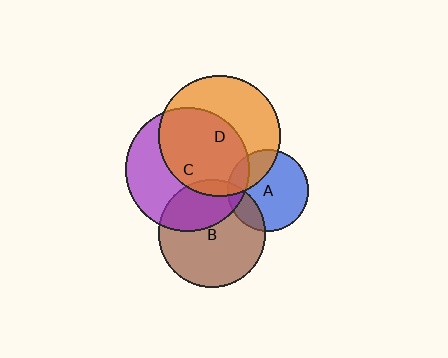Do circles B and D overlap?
Yes.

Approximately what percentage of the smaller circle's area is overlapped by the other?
Approximately 5%.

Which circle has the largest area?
Circle C (purple).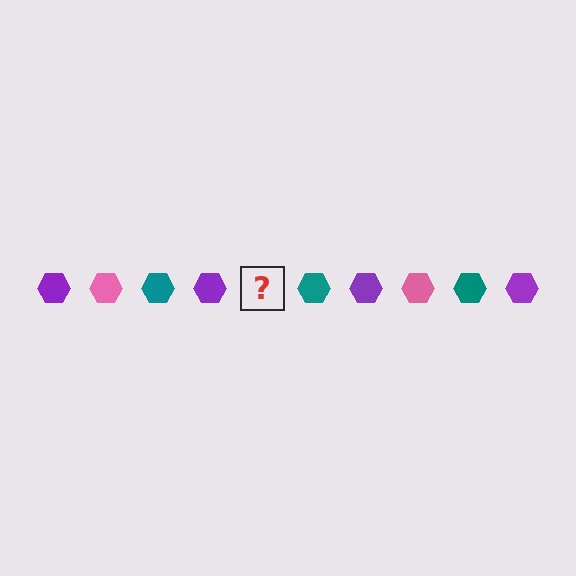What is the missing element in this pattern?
The missing element is a pink hexagon.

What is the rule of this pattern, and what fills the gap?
The rule is that the pattern cycles through purple, pink, teal hexagons. The gap should be filled with a pink hexagon.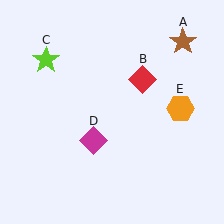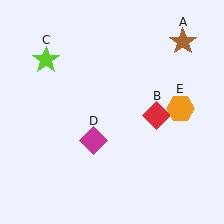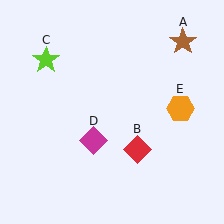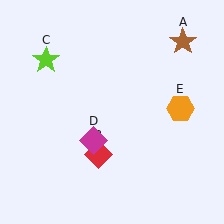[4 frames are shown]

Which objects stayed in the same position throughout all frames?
Brown star (object A) and lime star (object C) and magenta diamond (object D) and orange hexagon (object E) remained stationary.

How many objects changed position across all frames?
1 object changed position: red diamond (object B).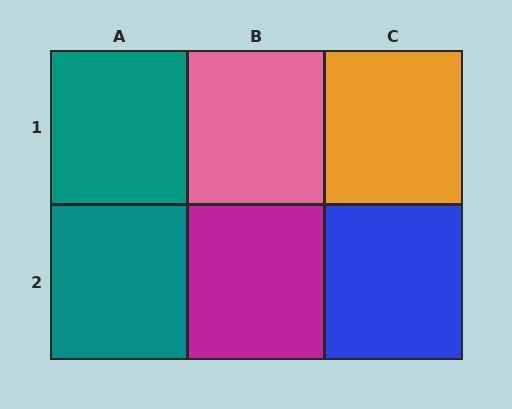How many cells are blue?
1 cell is blue.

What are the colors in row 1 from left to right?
Teal, pink, orange.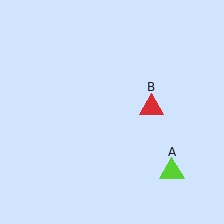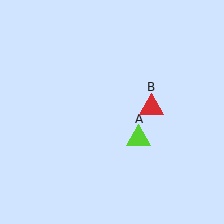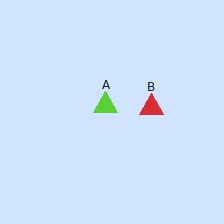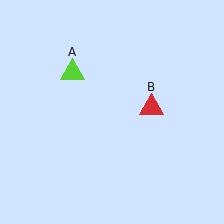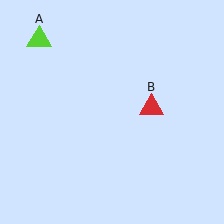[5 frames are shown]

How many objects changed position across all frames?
1 object changed position: lime triangle (object A).